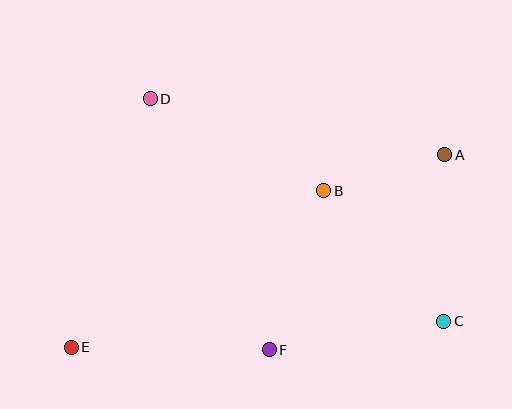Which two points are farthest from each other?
Points A and E are farthest from each other.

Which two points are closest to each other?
Points A and B are closest to each other.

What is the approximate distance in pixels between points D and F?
The distance between D and F is approximately 278 pixels.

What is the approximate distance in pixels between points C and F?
The distance between C and F is approximately 177 pixels.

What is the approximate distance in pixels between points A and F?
The distance between A and F is approximately 262 pixels.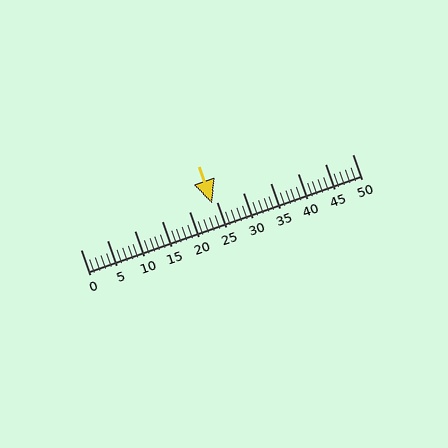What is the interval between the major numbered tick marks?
The major tick marks are spaced 5 units apart.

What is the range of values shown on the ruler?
The ruler shows values from 0 to 50.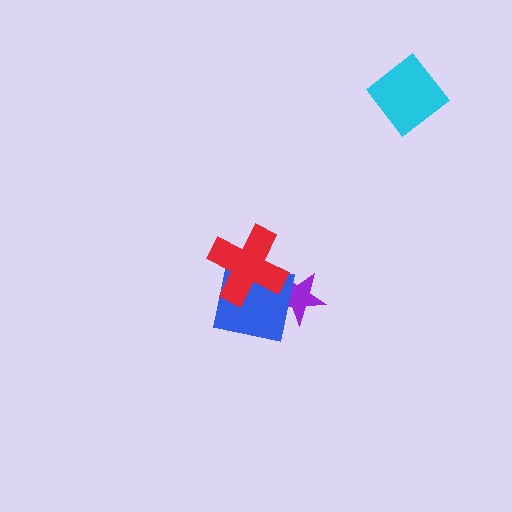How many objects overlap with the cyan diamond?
0 objects overlap with the cyan diamond.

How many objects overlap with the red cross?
2 objects overlap with the red cross.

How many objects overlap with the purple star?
2 objects overlap with the purple star.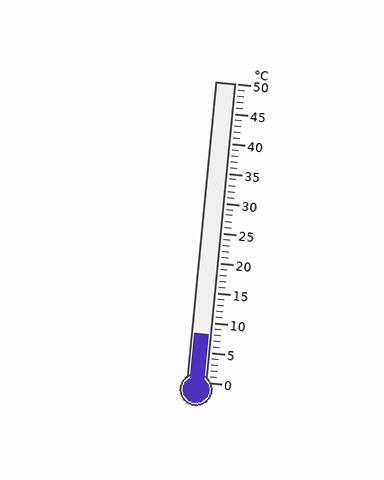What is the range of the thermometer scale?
The thermometer scale ranges from 0°C to 50°C.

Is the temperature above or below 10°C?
The temperature is below 10°C.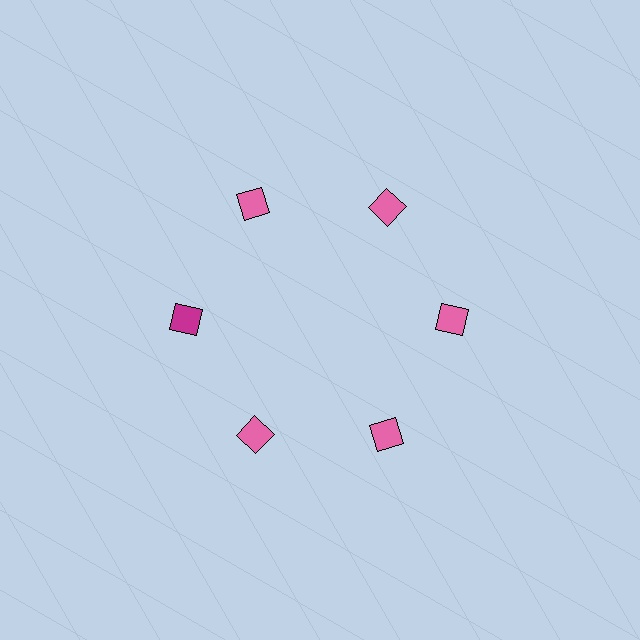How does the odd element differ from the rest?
It has a different color: magenta instead of pink.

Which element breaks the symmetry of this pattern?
The magenta diamond at roughly the 9 o'clock position breaks the symmetry. All other shapes are pink diamonds.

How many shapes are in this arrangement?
There are 6 shapes arranged in a ring pattern.